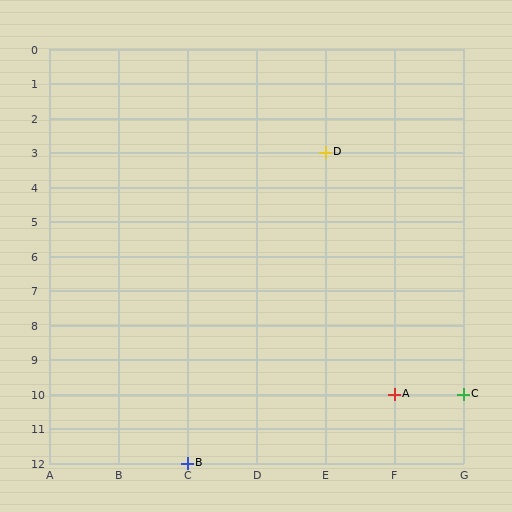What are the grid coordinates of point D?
Point D is at grid coordinates (E, 3).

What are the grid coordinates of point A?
Point A is at grid coordinates (F, 10).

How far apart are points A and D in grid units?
Points A and D are 1 column and 7 rows apart (about 7.1 grid units diagonally).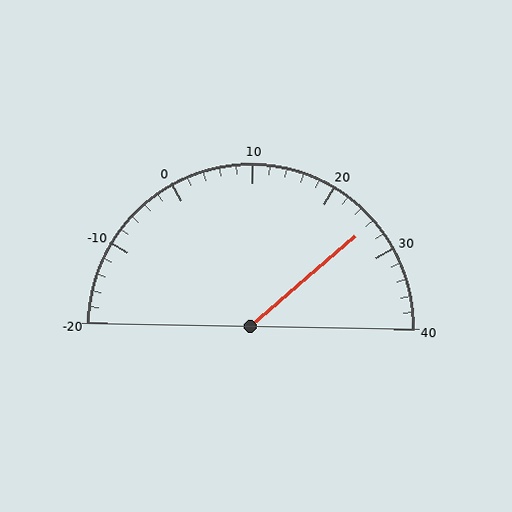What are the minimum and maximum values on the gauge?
The gauge ranges from -20 to 40.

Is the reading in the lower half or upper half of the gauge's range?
The reading is in the upper half of the range (-20 to 40).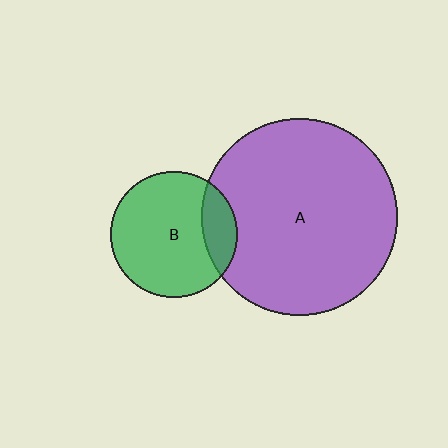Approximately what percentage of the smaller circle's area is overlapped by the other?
Approximately 20%.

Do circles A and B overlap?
Yes.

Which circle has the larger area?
Circle A (purple).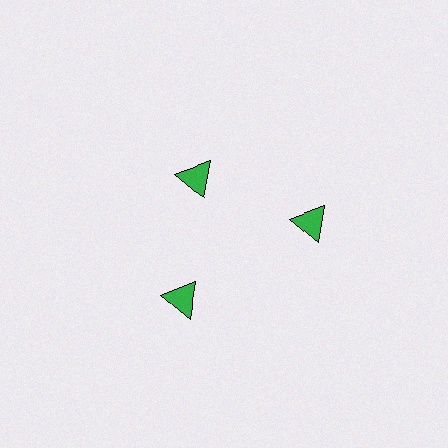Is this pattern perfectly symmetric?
No. The 3 green triangles are arranged in a ring, but one element near the 11 o'clock position is pulled inward toward the center, breaking the 3-fold rotational symmetry.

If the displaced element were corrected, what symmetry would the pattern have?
It would have 3-fold rotational symmetry — the pattern would map onto itself every 120 degrees.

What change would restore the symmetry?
The symmetry would be restored by moving it outward, back onto the ring so that all 3 triangles sit at equal angles and equal distance from the center.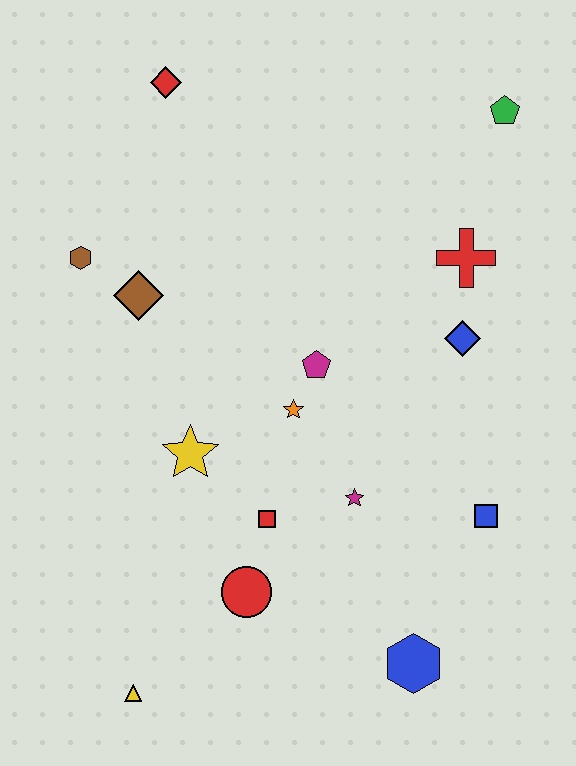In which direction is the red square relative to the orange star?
The red square is below the orange star.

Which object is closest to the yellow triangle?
The red circle is closest to the yellow triangle.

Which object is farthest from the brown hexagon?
The blue hexagon is farthest from the brown hexagon.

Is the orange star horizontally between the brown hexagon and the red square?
No